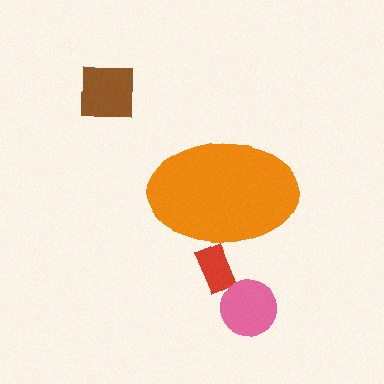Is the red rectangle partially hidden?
Yes, the red rectangle is partially hidden behind the orange ellipse.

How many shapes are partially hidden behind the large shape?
1 shape is partially hidden.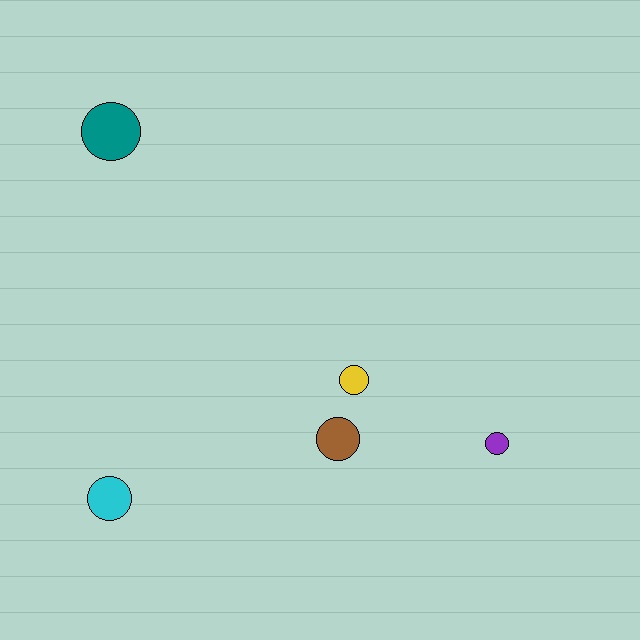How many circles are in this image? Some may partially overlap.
There are 5 circles.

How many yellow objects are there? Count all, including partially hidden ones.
There is 1 yellow object.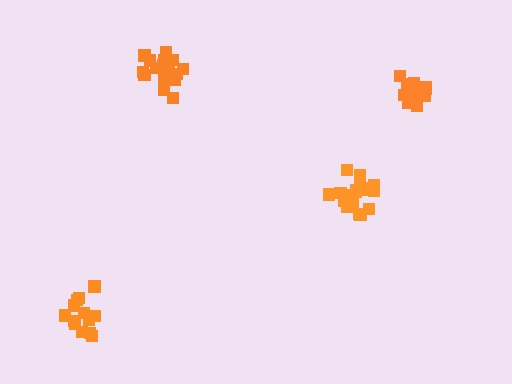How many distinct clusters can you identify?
There are 4 distinct clusters.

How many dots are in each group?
Group 1: 18 dots, Group 2: 18 dots, Group 3: 19 dots, Group 4: 14 dots (69 total).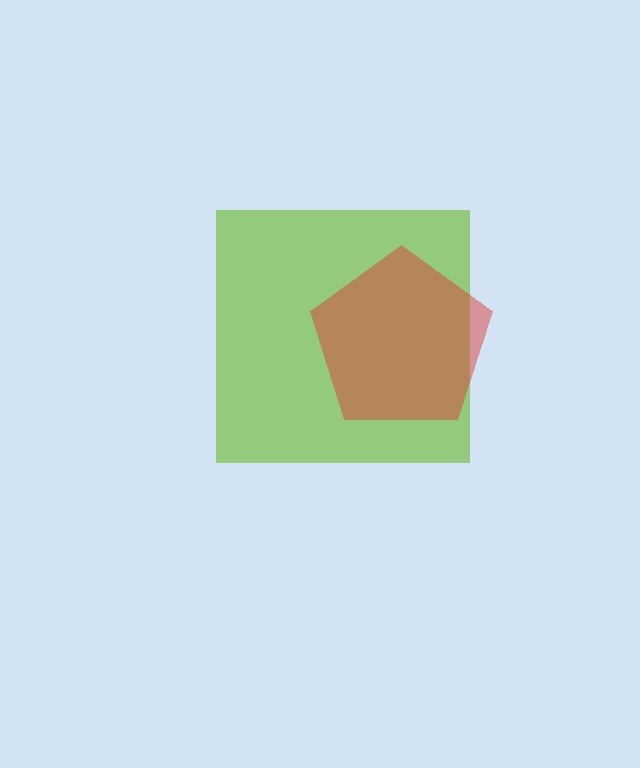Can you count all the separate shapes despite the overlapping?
Yes, there are 2 separate shapes.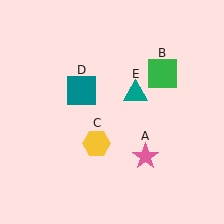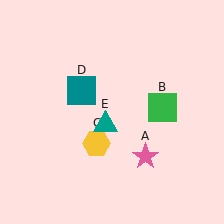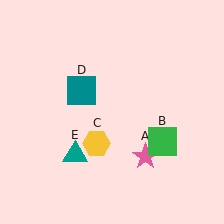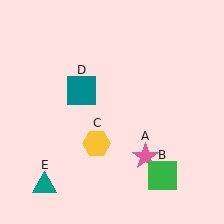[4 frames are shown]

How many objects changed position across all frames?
2 objects changed position: green square (object B), teal triangle (object E).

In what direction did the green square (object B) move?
The green square (object B) moved down.